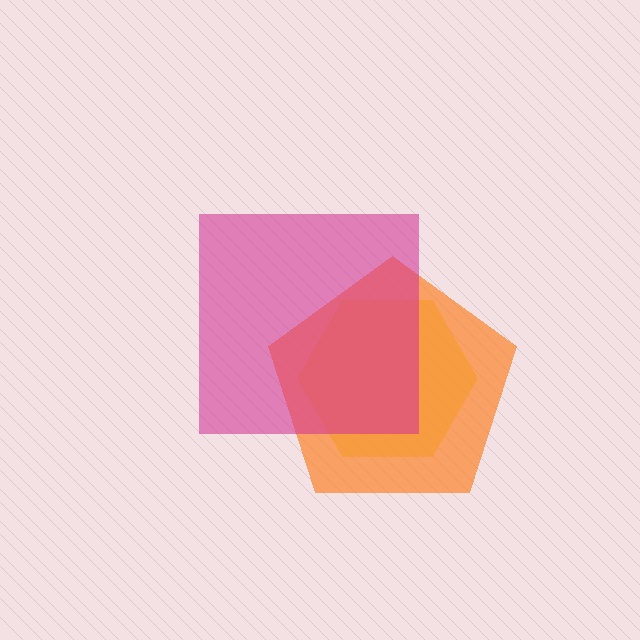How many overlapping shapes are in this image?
There are 3 overlapping shapes in the image.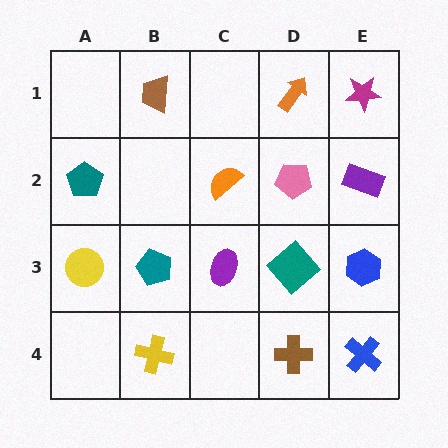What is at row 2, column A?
A teal pentagon.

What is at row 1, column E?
A magenta star.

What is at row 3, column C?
A purple ellipse.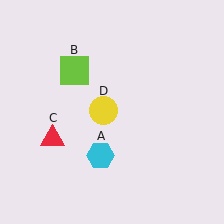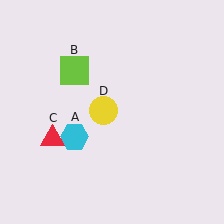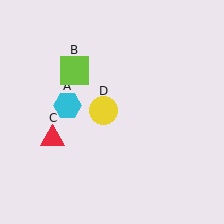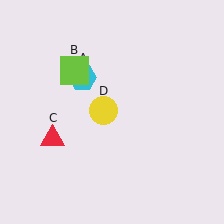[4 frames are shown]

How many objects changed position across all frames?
1 object changed position: cyan hexagon (object A).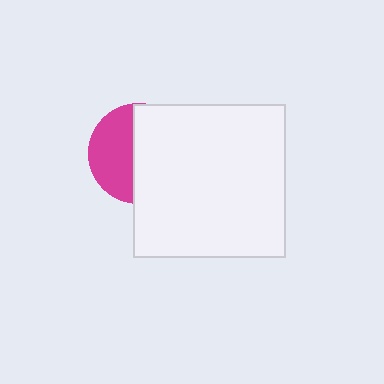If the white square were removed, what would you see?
You would see the complete magenta circle.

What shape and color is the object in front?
The object in front is a white square.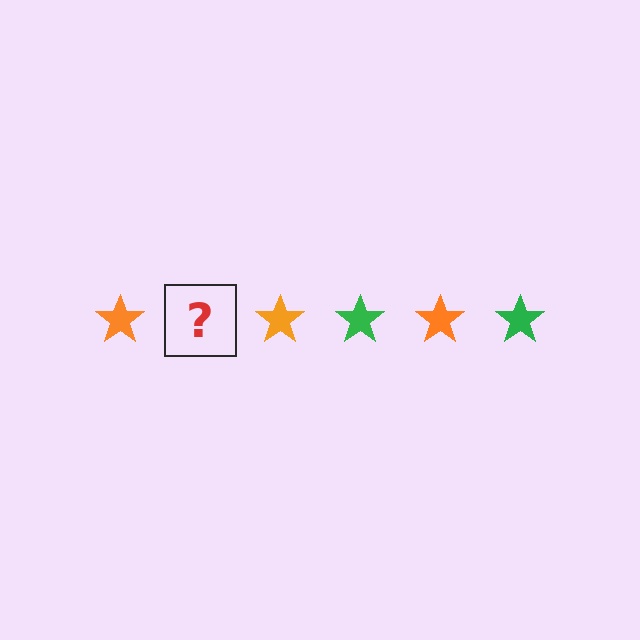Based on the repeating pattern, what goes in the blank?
The blank should be a green star.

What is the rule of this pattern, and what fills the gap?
The rule is that the pattern cycles through orange, green stars. The gap should be filled with a green star.